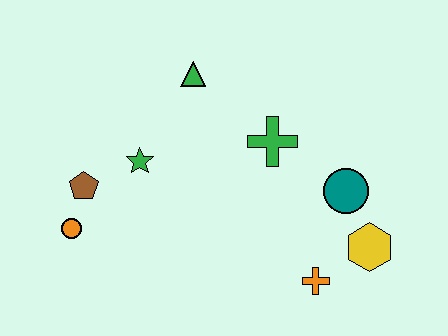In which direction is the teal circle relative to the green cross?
The teal circle is to the right of the green cross.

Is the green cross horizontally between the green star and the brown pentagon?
No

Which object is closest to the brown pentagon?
The orange circle is closest to the brown pentagon.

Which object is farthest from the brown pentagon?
The yellow hexagon is farthest from the brown pentagon.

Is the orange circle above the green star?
No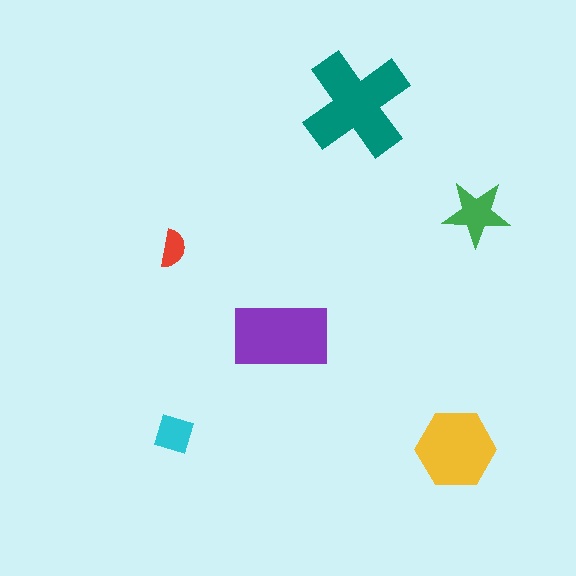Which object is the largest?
The teal cross.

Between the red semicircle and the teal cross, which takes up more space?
The teal cross.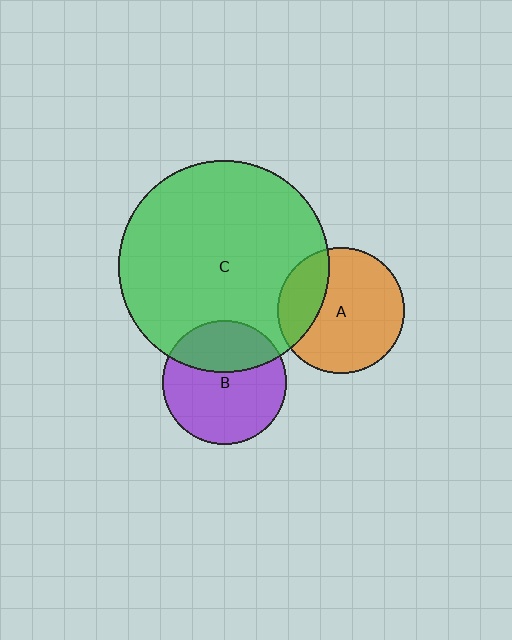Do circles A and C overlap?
Yes.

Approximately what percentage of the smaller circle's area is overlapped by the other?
Approximately 25%.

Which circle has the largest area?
Circle C (green).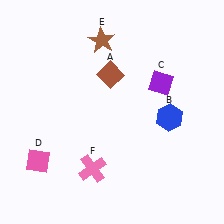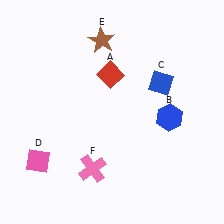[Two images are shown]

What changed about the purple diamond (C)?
In Image 1, C is purple. In Image 2, it changed to blue.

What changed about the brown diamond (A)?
In Image 1, A is brown. In Image 2, it changed to red.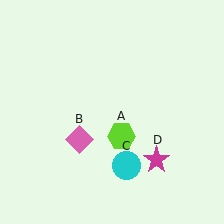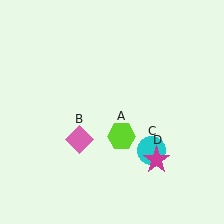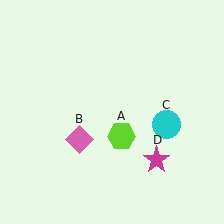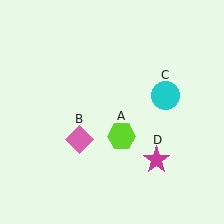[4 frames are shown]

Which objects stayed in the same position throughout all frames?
Lime hexagon (object A) and pink diamond (object B) and magenta star (object D) remained stationary.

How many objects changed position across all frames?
1 object changed position: cyan circle (object C).